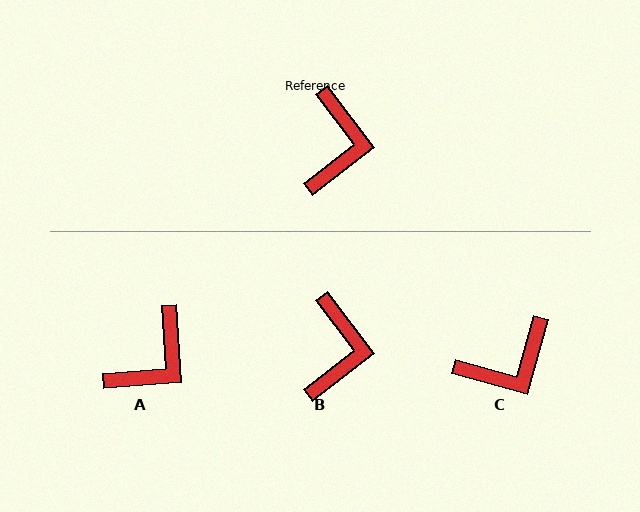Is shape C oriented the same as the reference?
No, it is off by about 53 degrees.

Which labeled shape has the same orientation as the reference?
B.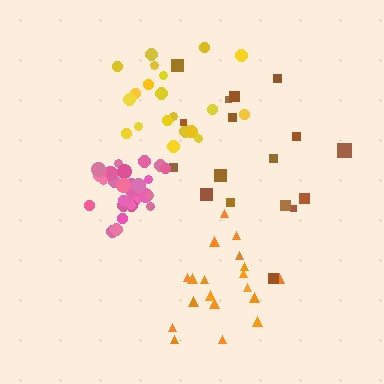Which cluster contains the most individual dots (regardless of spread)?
Pink (29).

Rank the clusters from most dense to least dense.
pink, orange, yellow, brown.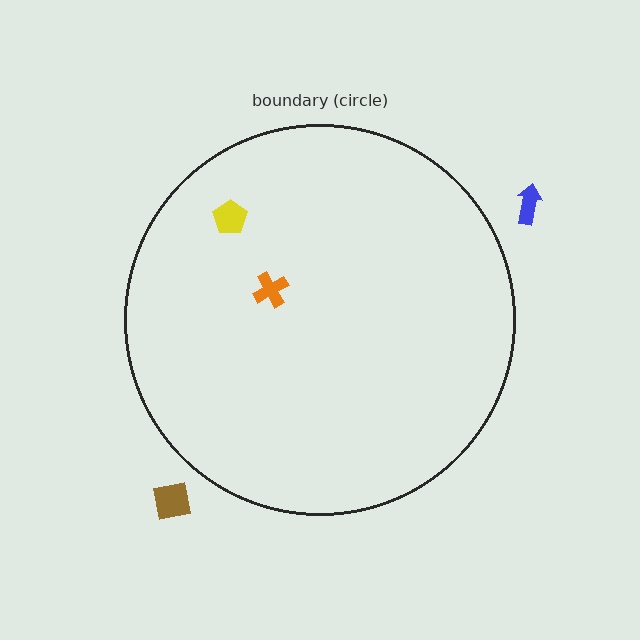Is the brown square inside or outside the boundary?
Outside.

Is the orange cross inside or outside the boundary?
Inside.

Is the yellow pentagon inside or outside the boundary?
Inside.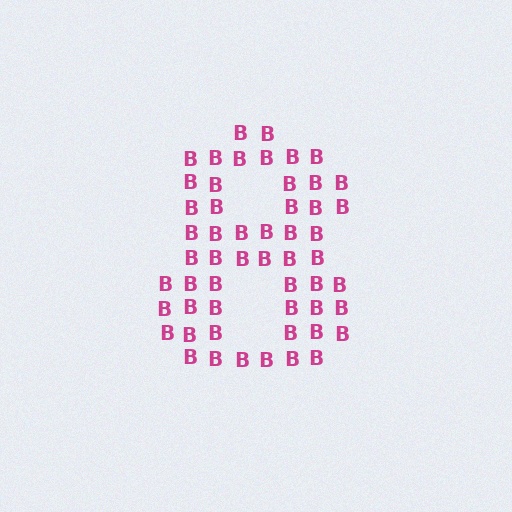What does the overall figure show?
The overall figure shows the digit 8.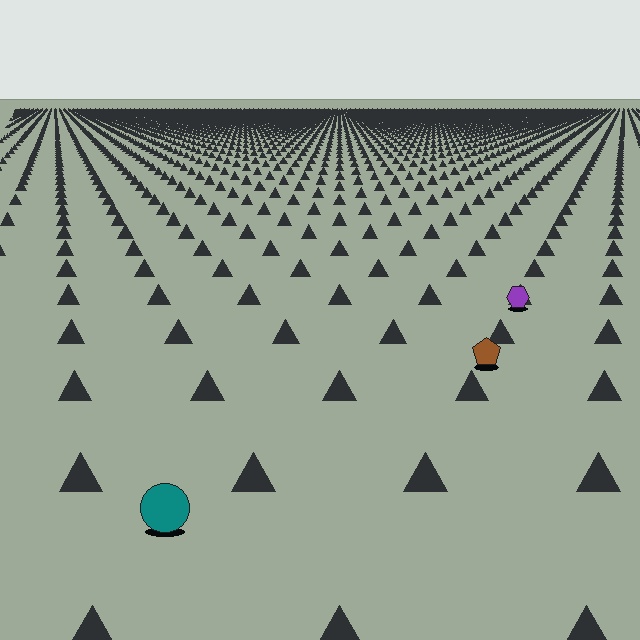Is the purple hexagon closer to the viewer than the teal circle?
No. The teal circle is closer — you can tell from the texture gradient: the ground texture is coarser near it.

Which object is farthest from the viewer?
The purple hexagon is farthest from the viewer. It appears smaller and the ground texture around it is denser.